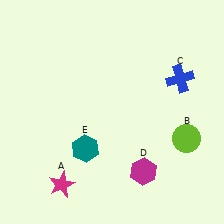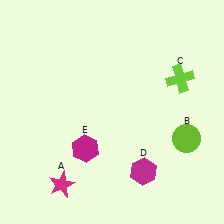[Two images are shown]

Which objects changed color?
C changed from blue to lime. E changed from teal to magenta.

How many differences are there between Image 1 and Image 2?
There are 2 differences between the two images.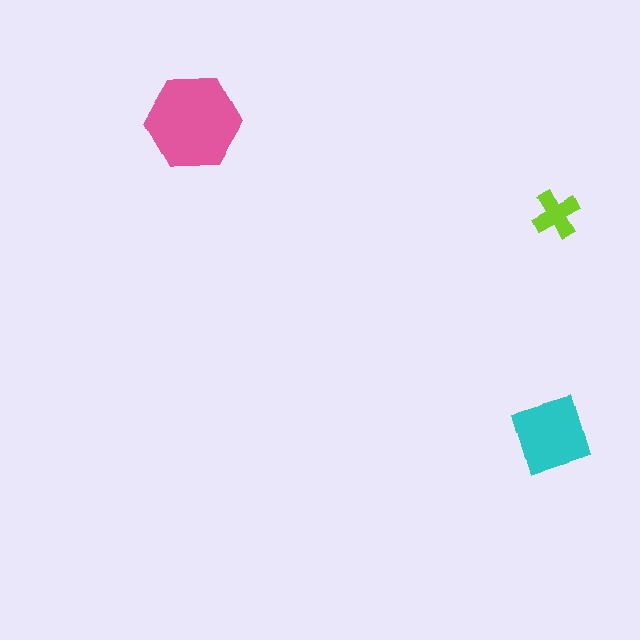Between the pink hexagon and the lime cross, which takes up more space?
The pink hexagon.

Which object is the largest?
The pink hexagon.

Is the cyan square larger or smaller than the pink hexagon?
Smaller.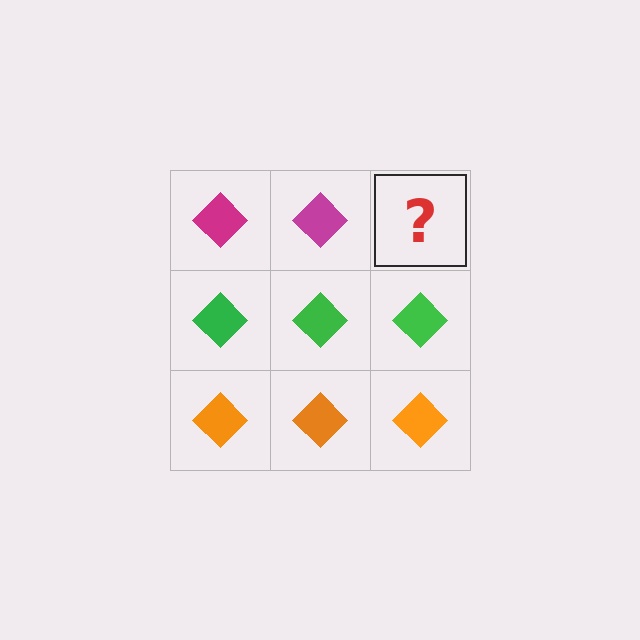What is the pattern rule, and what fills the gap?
The rule is that each row has a consistent color. The gap should be filled with a magenta diamond.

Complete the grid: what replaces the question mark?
The question mark should be replaced with a magenta diamond.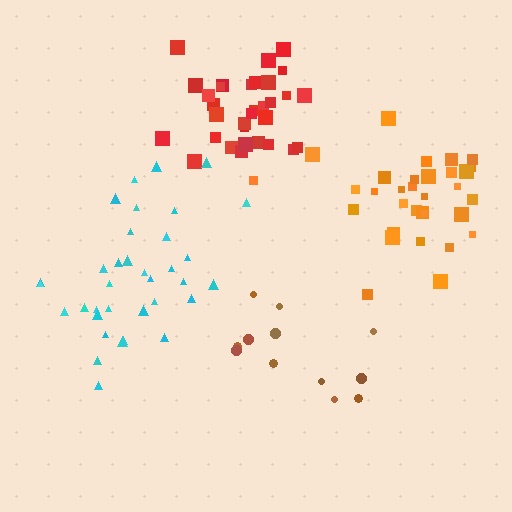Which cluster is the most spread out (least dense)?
Brown.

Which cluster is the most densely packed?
Red.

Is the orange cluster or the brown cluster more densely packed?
Orange.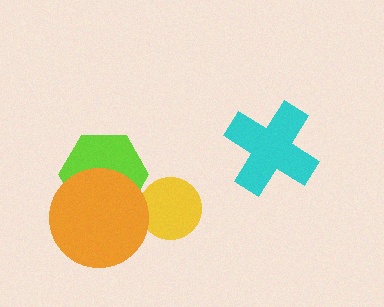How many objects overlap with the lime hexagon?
1 object overlaps with the lime hexagon.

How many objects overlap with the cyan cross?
0 objects overlap with the cyan cross.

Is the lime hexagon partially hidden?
Yes, it is partially covered by another shape.